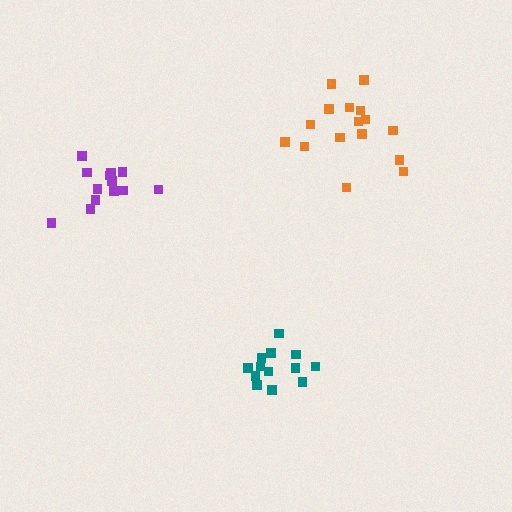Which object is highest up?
The orange cluster is topmost.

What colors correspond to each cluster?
The clusters are colored: teal, purple, orange.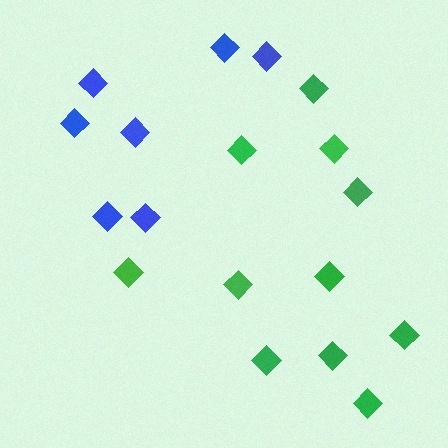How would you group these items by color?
There are 2 groups: one group of green diamonds (11) and one group of blue diamonds (7).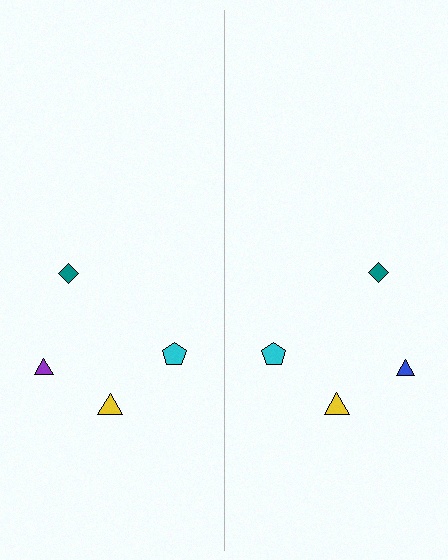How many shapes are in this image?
There are 8 shapes in this image.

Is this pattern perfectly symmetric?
No, the pattern is not perfectly symmetric. The blue triangle on the right side breaks the symmetry — its mirror counterpart is purple.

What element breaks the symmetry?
The blue triangle on the right side breaks the symmetry — its mirror counterpart is purple.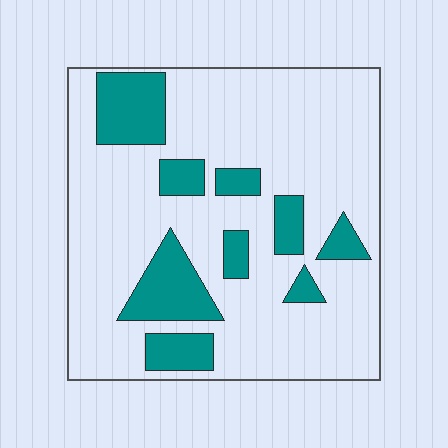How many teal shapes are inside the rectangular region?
9.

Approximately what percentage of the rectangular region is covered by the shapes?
Approximately 20%.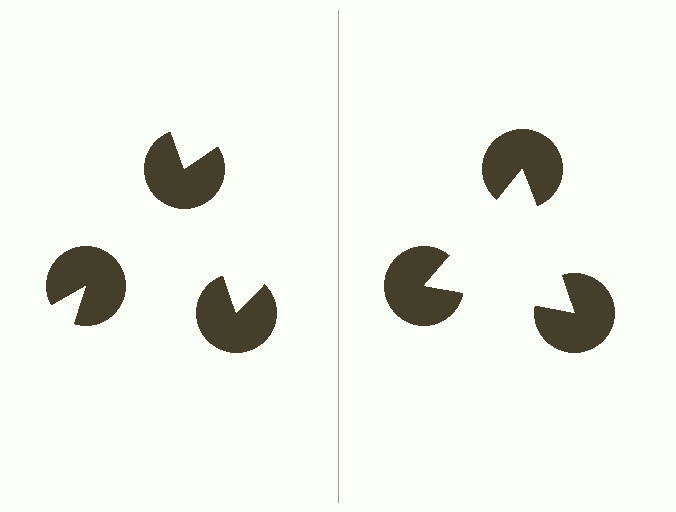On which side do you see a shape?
An illusory triangle appears on the right side. On the left side the wedge cuts are rotated, so no coherent shape forms.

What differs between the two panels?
The pac-man discs are positioned identically on both sides; only the wedge orientations differ. On the right they align to a triangle; on the left they are misaligned.